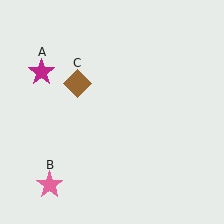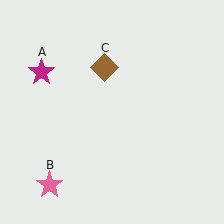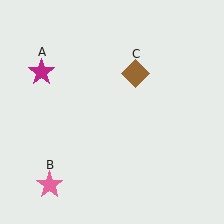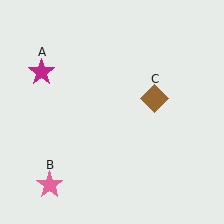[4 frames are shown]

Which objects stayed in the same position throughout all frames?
Magenta star (object A) and pink star (object B) remained stationary.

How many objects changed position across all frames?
1 object changed position: brown diamond (object C).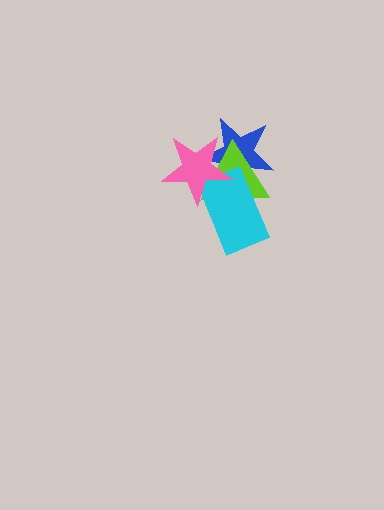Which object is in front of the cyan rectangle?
The pink star is in front of the cyan rectangle.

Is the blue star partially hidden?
Yes, it is partially covered by another shape.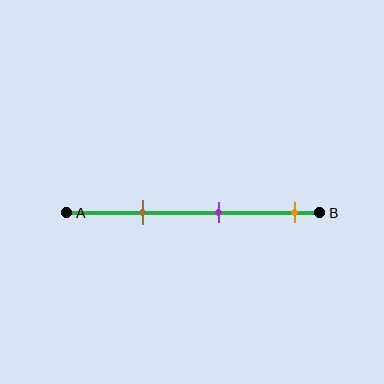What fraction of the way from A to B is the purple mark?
The purple mark is approximately 60% (0.6) of the way from A to B.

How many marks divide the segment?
There are 3 marks dividing the segment.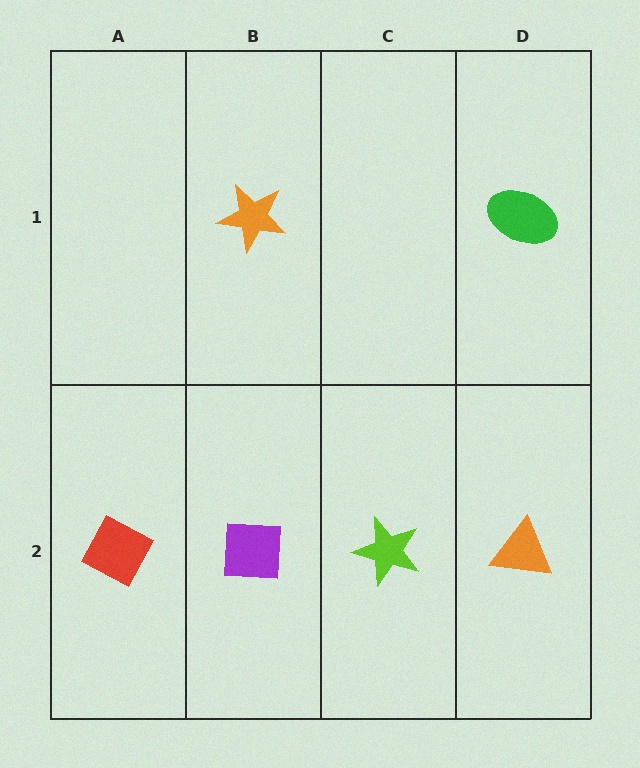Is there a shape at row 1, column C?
No, that cell is empty.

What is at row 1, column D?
A green ellipse.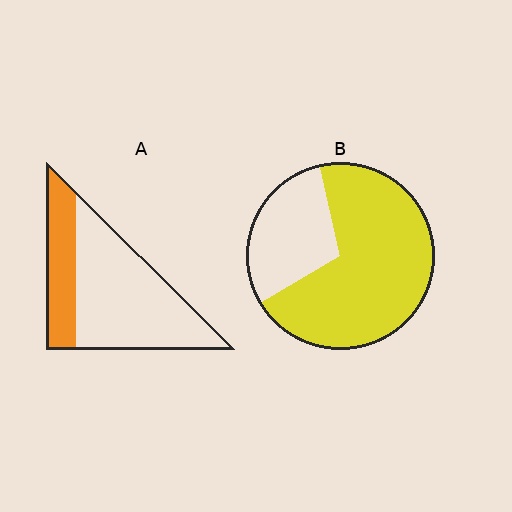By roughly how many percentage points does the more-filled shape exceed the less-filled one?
By roughly 40 percentage points (B over A).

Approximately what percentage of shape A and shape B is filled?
A is approximately 30% and B is approximately 70%.